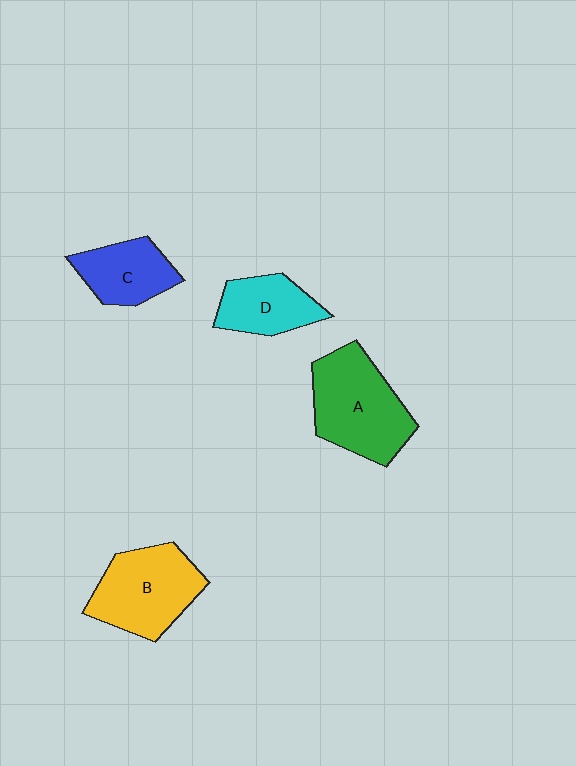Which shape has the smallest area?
Shape D (cyan).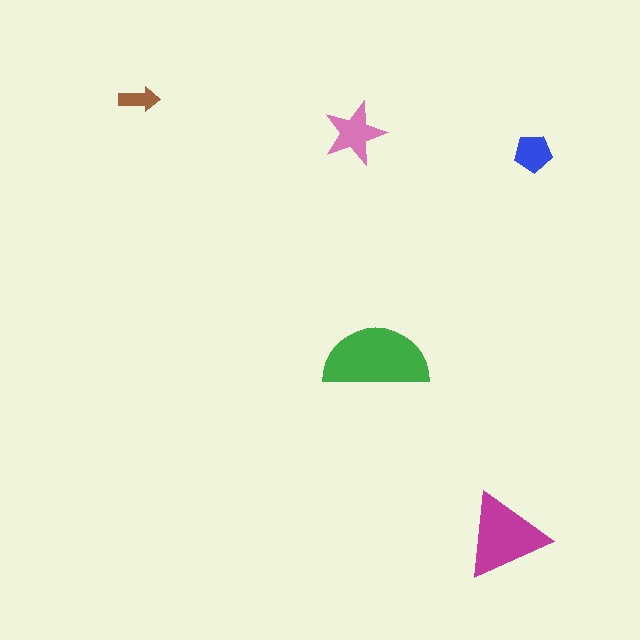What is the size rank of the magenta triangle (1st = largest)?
2nd.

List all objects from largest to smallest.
The green semicircle, the magenta triangle, the pink star, the blue pentagon, the brown arrow.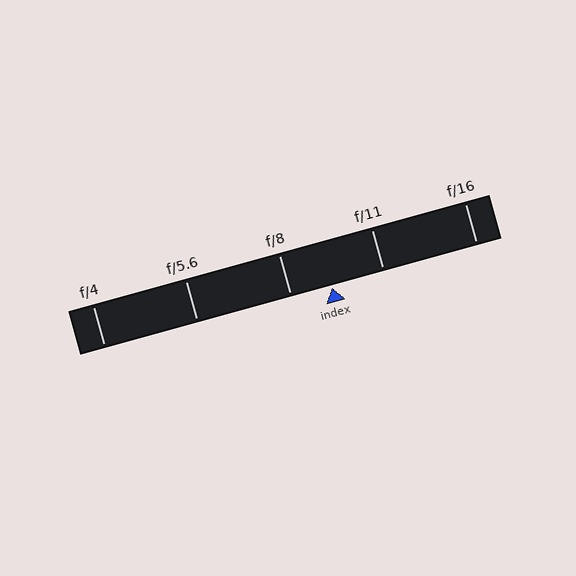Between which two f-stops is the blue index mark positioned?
The index mark is between f/8 and f/11.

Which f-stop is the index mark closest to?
The index mark is closest to f/8.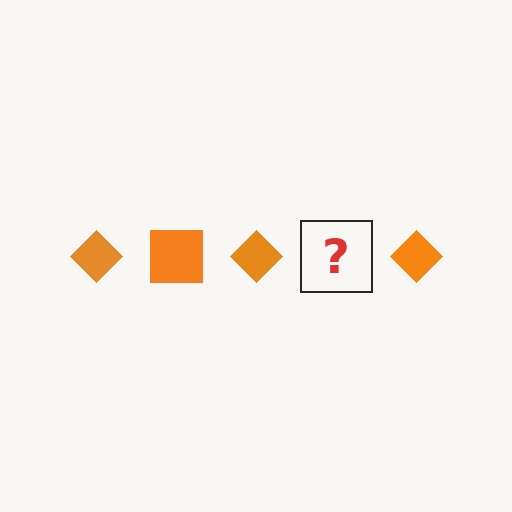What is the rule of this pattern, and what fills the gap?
The rule is that the pattern cycles through diamond, square shapes in orange. The gap should be filled with an orange square.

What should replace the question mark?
The question mark should be replaced with an orange square.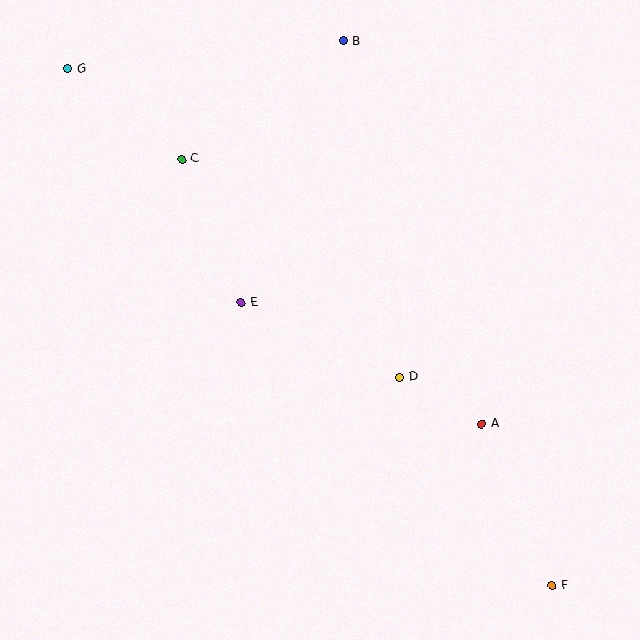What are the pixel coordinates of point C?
Point C is at (182, 159).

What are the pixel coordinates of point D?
Point D is at (399, 377).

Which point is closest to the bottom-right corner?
Point F is closest to the bottom-right corner.